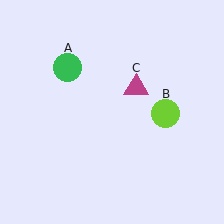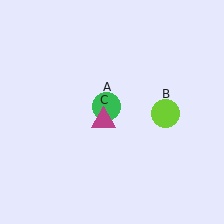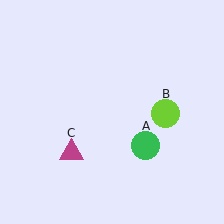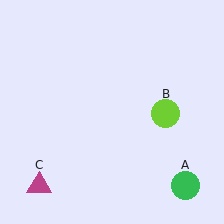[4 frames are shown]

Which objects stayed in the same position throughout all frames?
Lime circle (object B) remained stationary.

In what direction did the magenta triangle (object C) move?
The magenta triangle (object C) moved down and to the left.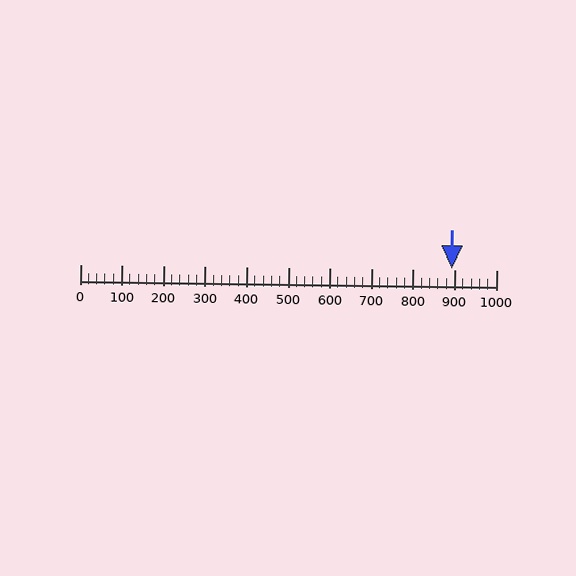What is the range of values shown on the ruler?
The ruler shows values from 0 to 1000.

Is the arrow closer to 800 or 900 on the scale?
The arrow is closer to 900.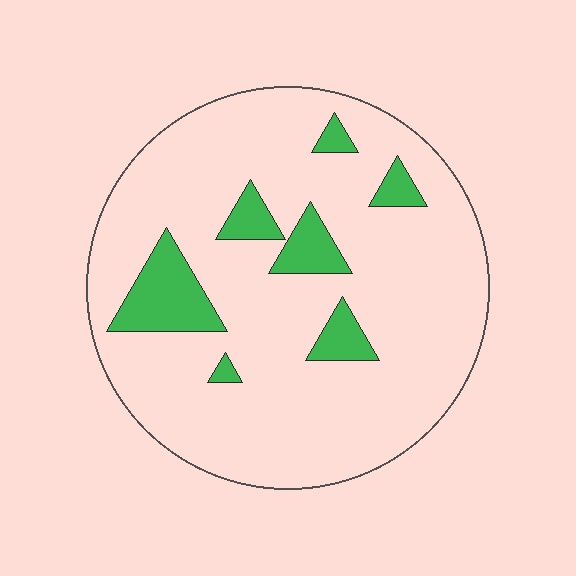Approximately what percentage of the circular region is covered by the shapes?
Approximately 15%.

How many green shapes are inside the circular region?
7.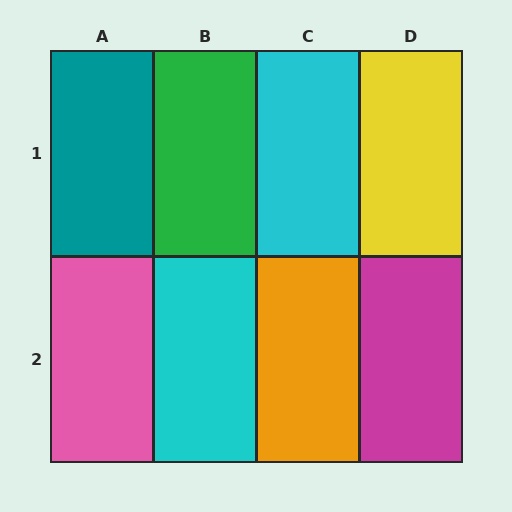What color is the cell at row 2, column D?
Magenta.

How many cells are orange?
1 cell is orange.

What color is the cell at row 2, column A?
Pink.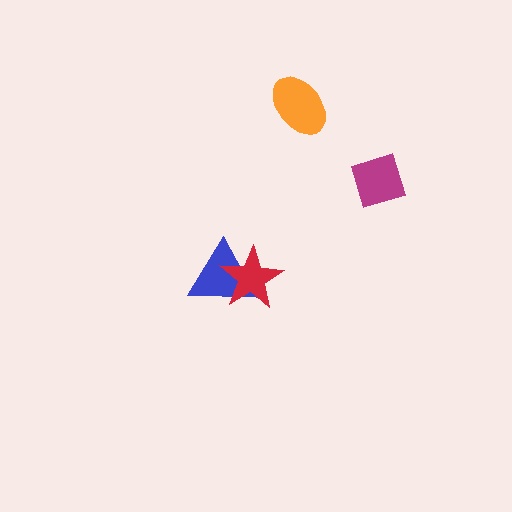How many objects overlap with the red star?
1 object overlaps with the red star.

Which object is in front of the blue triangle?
The red star is in front of the blue triangle.